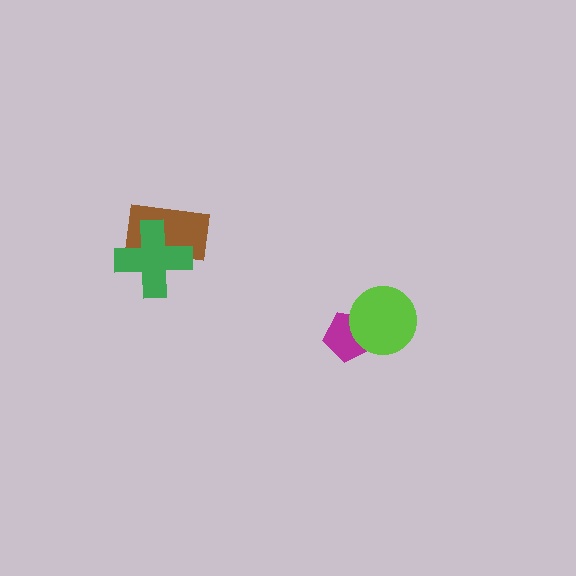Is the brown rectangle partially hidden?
Yes, it is partially covered by another shape.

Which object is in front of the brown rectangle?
The green cross is in front of the brown rectangle.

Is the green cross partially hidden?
No, no other shape covers it.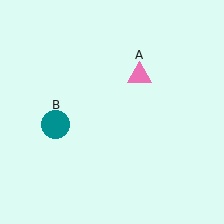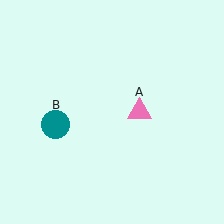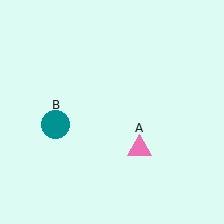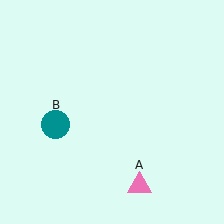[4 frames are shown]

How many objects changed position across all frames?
1 object changed position: pink triangle (object A).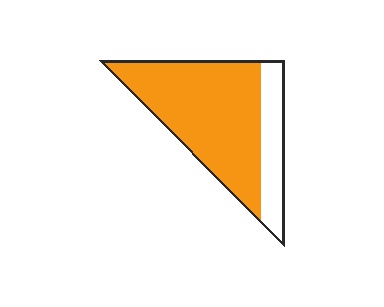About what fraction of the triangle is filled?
About three quarters (3/4).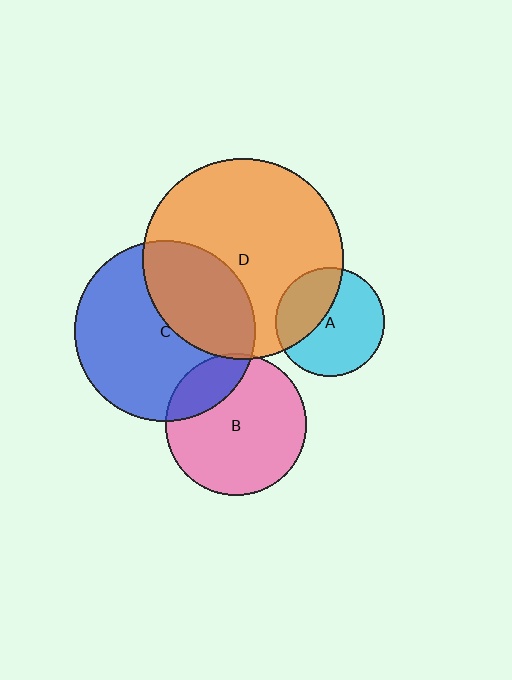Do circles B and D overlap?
Yes.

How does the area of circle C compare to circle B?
Approximately 1.6 times.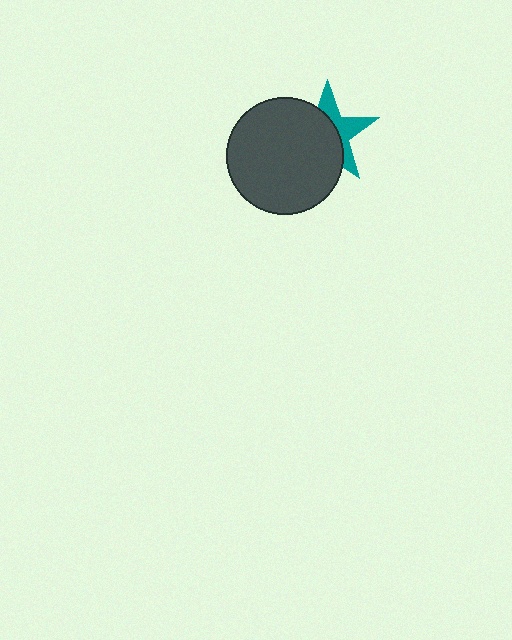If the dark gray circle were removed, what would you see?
You would see the complete teal star.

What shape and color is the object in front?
The object in front is a dark gray circle.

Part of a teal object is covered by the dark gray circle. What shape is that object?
It is a star.